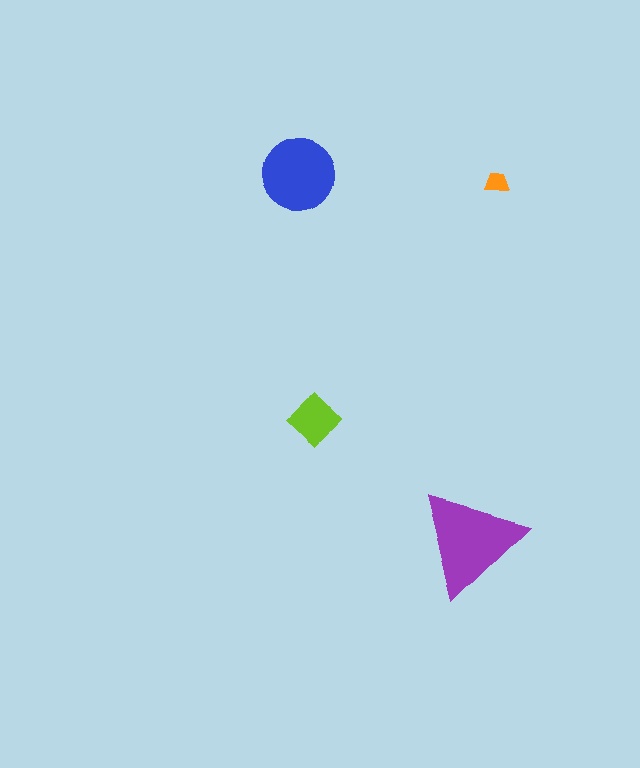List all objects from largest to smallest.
The purple triangle, the blue circle, the lime diamond, the orange trapezoid.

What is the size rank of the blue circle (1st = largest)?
2nd.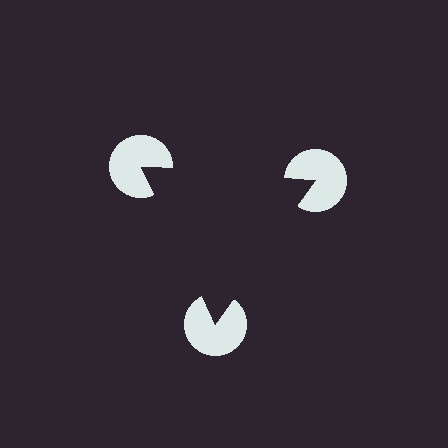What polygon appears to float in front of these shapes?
An illusory triangle — its edges are inferred from the aligned wedge cuts in the pac-man discs, not physically drawn.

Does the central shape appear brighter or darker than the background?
It typically appears slightly darker than the background, even though no actual brightness change is drawn.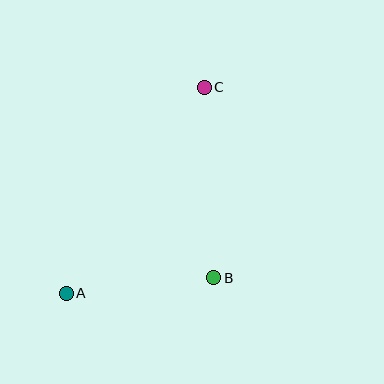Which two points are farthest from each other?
Points A and C are farthest from each other.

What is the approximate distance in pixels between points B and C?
The distance between B and C is approximately 190 pixels.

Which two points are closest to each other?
Points A and B are closest to each other.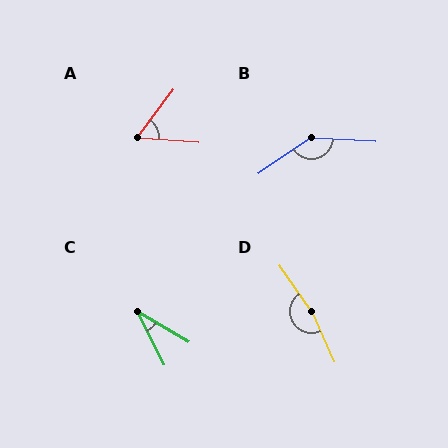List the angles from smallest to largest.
C (32°), A (57°), B (142°), D (170°).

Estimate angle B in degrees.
Approximately 142 degrees.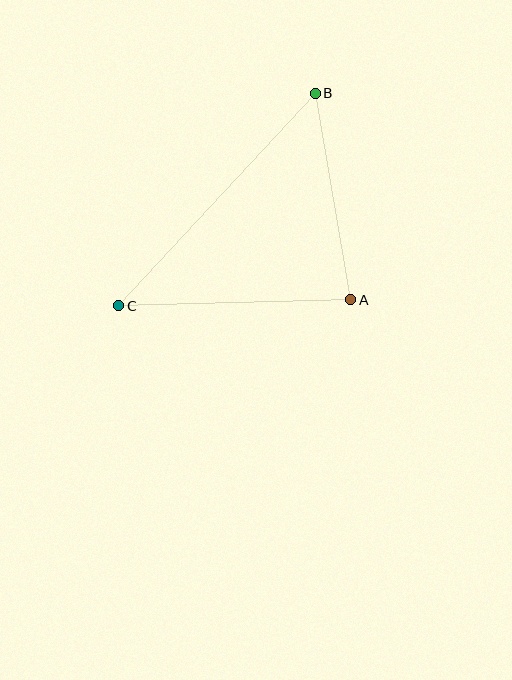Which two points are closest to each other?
Points A and B are closest to each other.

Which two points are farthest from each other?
Points B and C are farthest from each other.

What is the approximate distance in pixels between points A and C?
The distance between A and C is approximately 232 pixels.